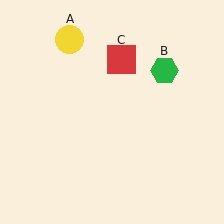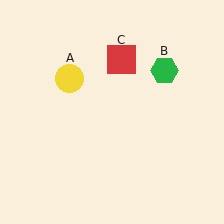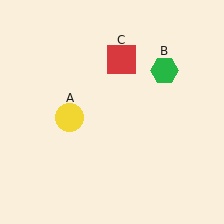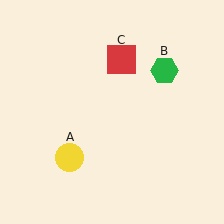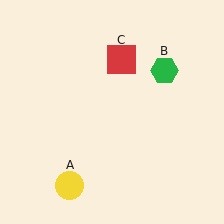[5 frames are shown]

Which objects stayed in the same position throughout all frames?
Green hexagon (object B) and red square (object C) remained stationary.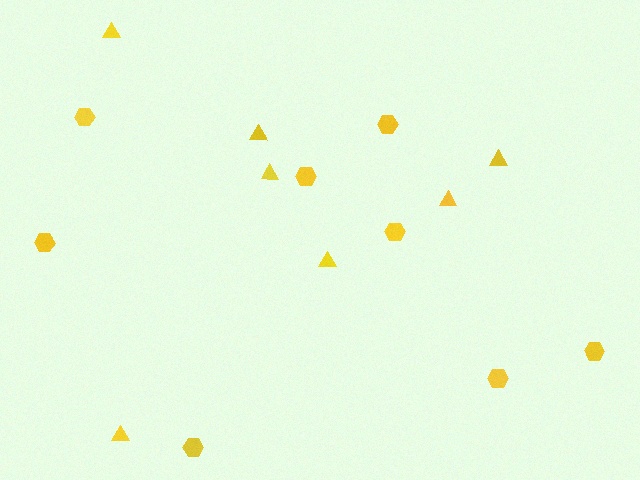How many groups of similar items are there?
There are 2 groups: one group of triangles (7) and one group of hexagons (8).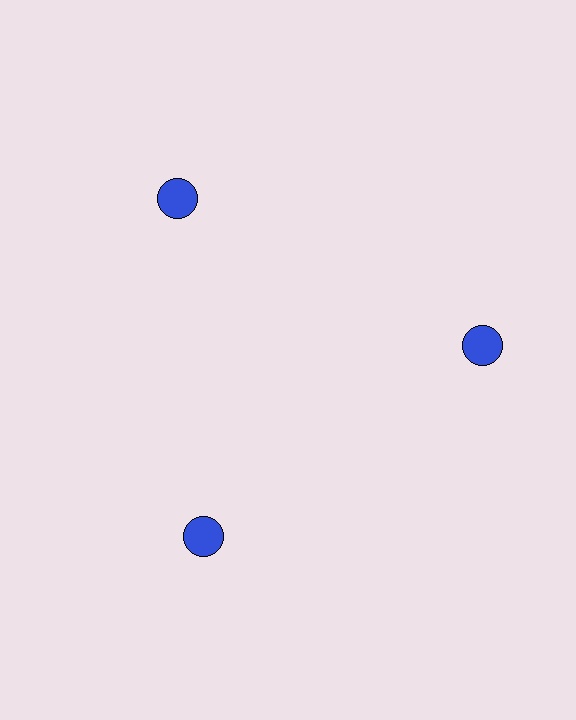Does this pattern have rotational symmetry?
Yes, this pattern has 3-fold rotational symmetry. It looks the same after rotating 120 degrees around the center.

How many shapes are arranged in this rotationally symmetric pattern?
There are 3 shapes, arranged in 3 groups of 1.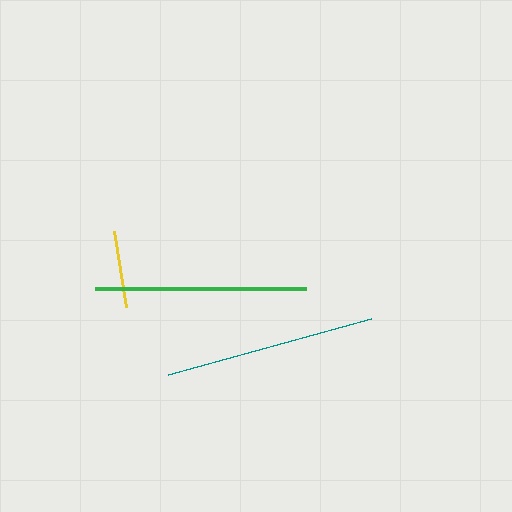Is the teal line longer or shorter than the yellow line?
The teal line is longer than the yellow line.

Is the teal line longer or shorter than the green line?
The teal line is longer than the green line.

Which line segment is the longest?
The teal line is the longest at approximately 211 pixels.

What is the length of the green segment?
The green segment is approximately 210 pixels long.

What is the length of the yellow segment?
The yellow segment is approximately 76 pixels long.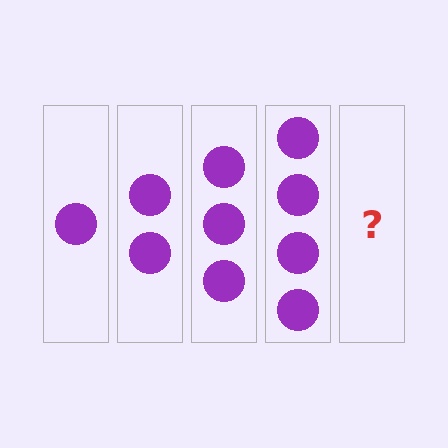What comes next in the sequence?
The next element should be 5 circles.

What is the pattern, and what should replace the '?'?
The pattern is that each step adds one more circle. The '?' should be 5 circles.